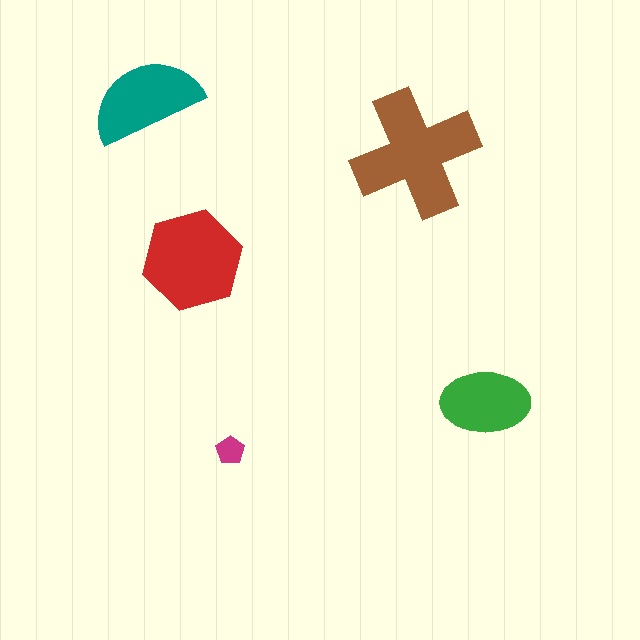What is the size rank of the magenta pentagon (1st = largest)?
5th.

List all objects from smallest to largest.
The magenta pentagon, the green ellipse, the teal semicircle, the red hexagon, the brown cross.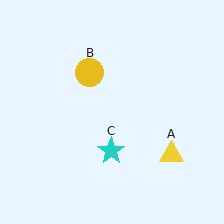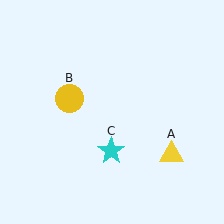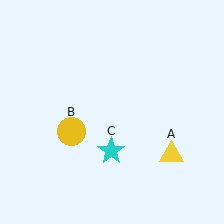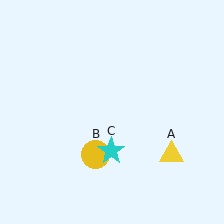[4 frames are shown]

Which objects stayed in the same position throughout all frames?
Yellow triangle (object A) and cyan star (object C) remained stationary.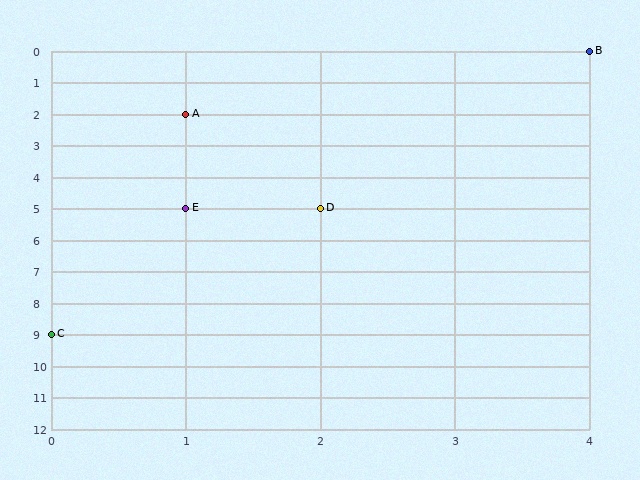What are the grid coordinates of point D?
Point D is at grid coordinates (2, 5).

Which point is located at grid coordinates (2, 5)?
Point D is at (2, 5).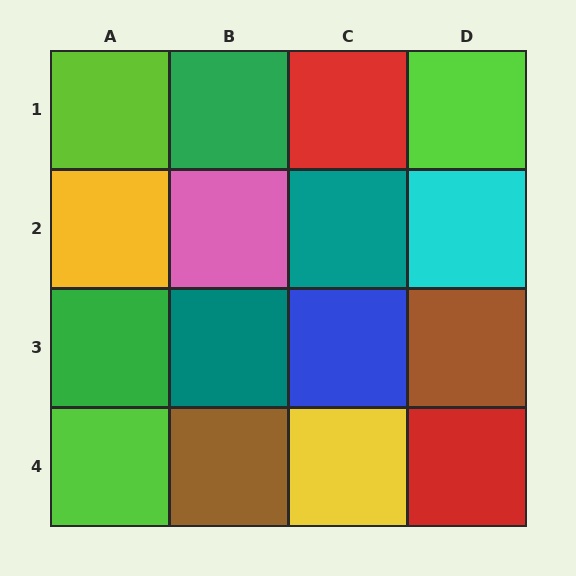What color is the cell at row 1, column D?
Lime.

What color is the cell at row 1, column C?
Red.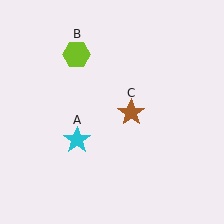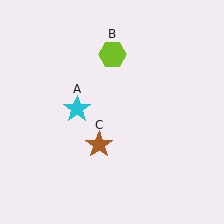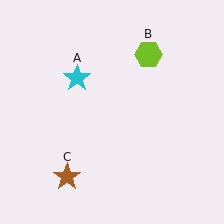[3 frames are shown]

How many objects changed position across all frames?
3 objects changed position: cyan star (object A), lime hexagon (object B), brown star (object C).